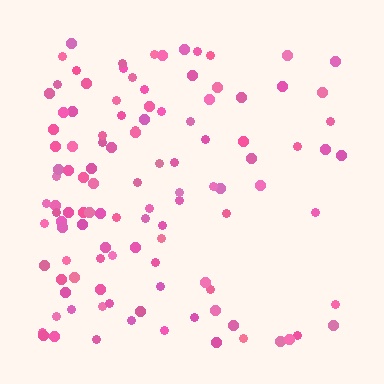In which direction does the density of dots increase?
From right to left, with the left side densest.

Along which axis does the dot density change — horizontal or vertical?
Horizontal.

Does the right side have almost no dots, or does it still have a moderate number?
Still a moderate number, just noticeably fewer than the left.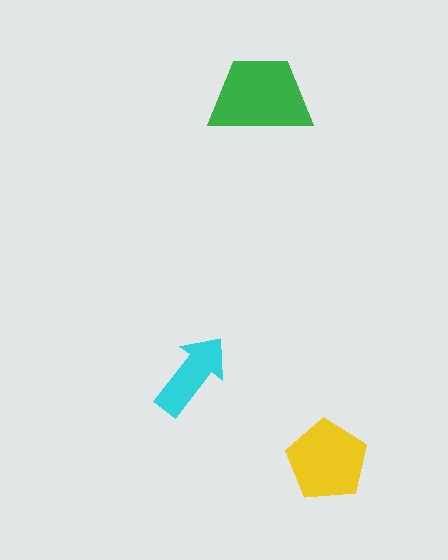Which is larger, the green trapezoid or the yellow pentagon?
The green trapezoid.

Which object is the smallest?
The cyan arrow.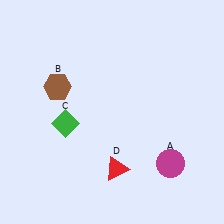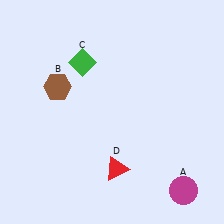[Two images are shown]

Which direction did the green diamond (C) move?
The green diamond (C) moved up.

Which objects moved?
The objects that moved are: the magenta circle (A), the green diamond (C).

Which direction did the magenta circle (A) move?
The magenta circle (A) moved down.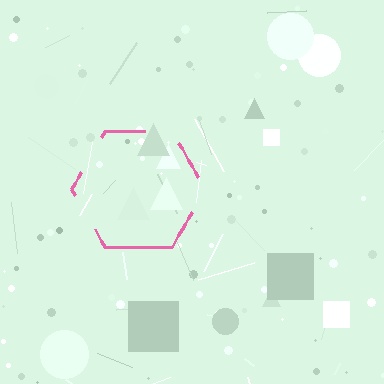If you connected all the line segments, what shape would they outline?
They would outline a hexagon.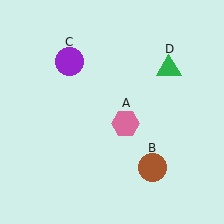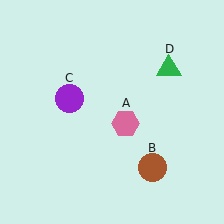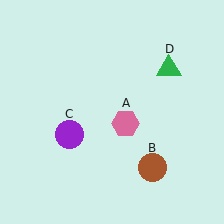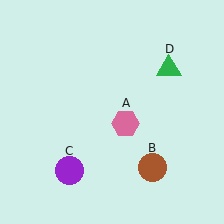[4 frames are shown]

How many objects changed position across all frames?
1 object changed position: purple circle (object C).